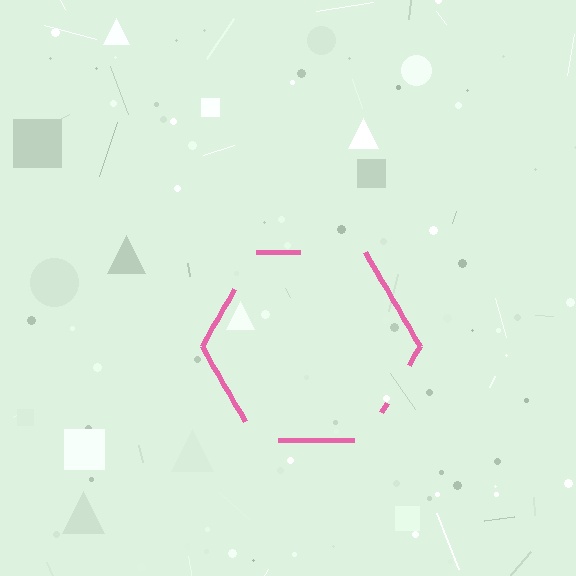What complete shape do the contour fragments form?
The contour fragments form a hexagon.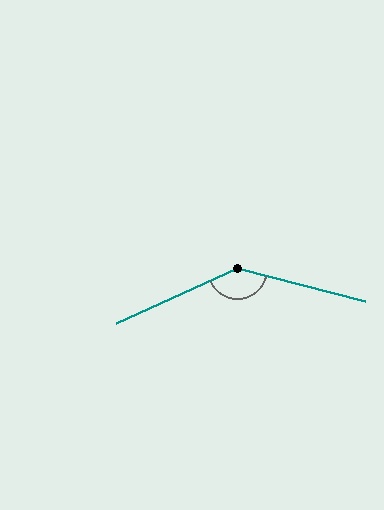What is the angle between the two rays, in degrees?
Approximately 141 degrees.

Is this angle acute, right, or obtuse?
It is obtuse.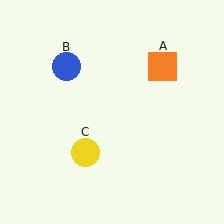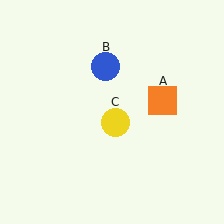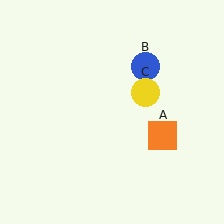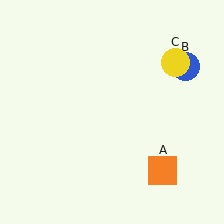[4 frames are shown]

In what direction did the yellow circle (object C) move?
The yellow circle (object C) moved up and to the right.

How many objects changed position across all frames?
3 objects changed position: orange square (object A), blue circle (object B), yellow circle (object C).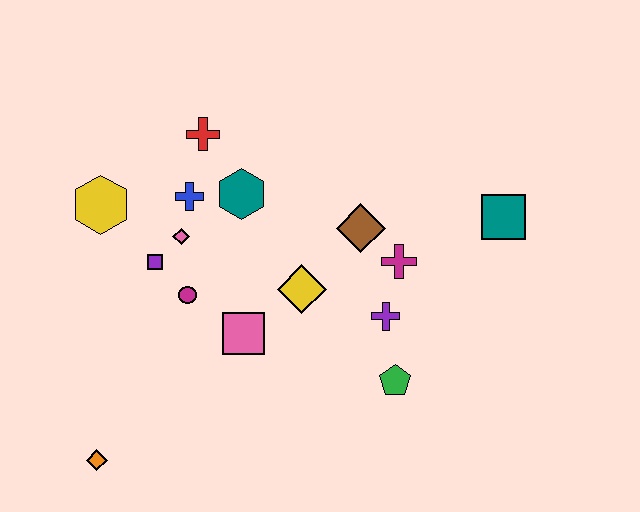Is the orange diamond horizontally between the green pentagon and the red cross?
No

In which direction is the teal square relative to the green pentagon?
The teal square is above the green pentagon.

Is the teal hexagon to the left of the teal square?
Yes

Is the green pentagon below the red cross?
Yes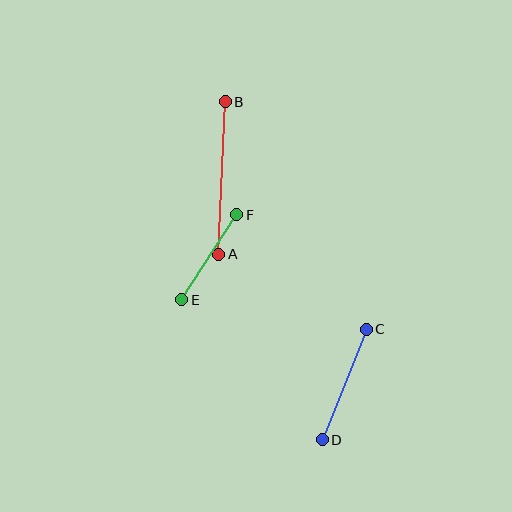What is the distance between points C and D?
The distance is approximately 119 pixels.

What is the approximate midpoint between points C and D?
The midpoint is at approximately (344, 384) pixels.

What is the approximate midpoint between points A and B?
The midpoint is at approximately (222, 178) pixels.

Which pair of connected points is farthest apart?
Points A and B are farthest apart.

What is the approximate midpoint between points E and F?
The midpoint is at approximately (209, 257) pixels.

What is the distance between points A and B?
The distance is approximately 153 pixels.